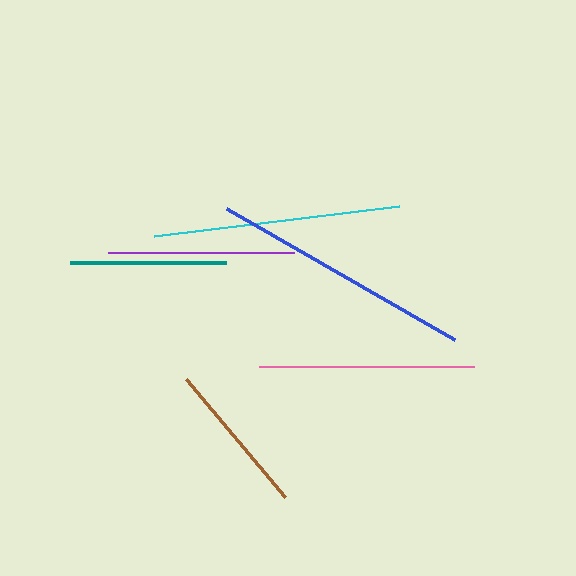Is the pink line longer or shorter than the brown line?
The pink line is longer than the brown line.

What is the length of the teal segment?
The teal segment is approximately 156 pixels long.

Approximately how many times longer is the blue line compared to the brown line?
The blue line is approximately 1.7 times the length of the brown line.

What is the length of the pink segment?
The pink segment is approximately 216 pixels long.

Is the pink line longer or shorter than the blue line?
The blue line is longer than the pink line.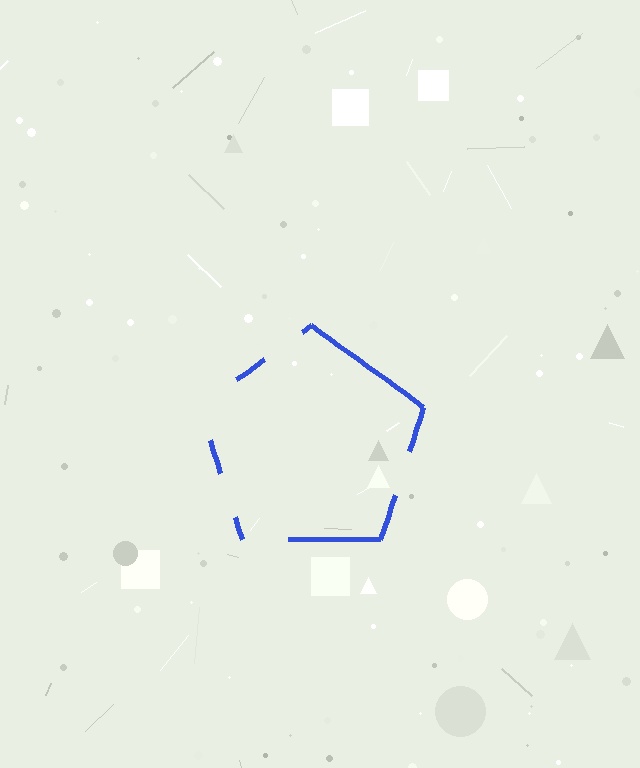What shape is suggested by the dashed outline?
The dashed outline suggests a pentagon.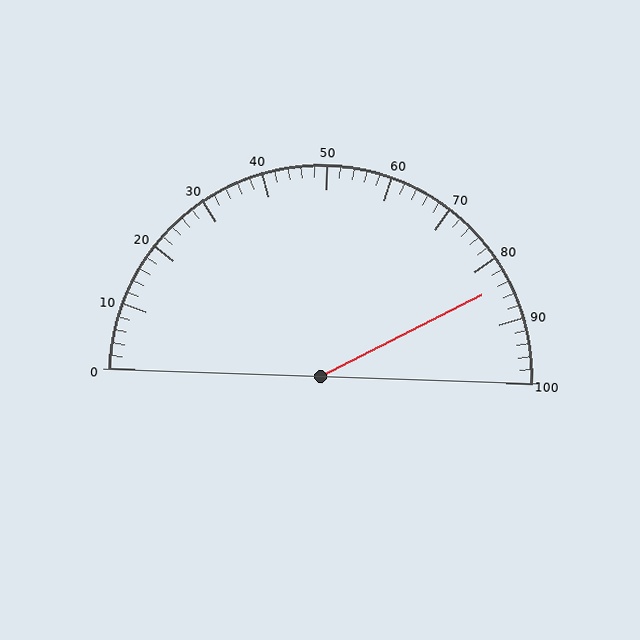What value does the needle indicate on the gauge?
The needle indicates approximately 84.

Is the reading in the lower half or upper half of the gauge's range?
The reading is in the upper half of the range (0 to 100).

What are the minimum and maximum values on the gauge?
The gauge ranges from 0 to 100.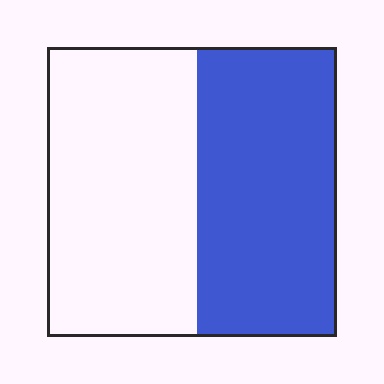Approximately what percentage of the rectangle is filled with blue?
Approximately 50%.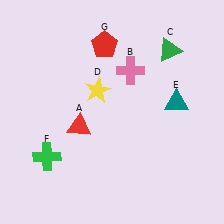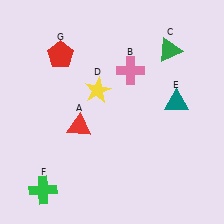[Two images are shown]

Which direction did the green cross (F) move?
The green cross (F) moved down.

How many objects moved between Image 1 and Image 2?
2 objects moved between the two images.